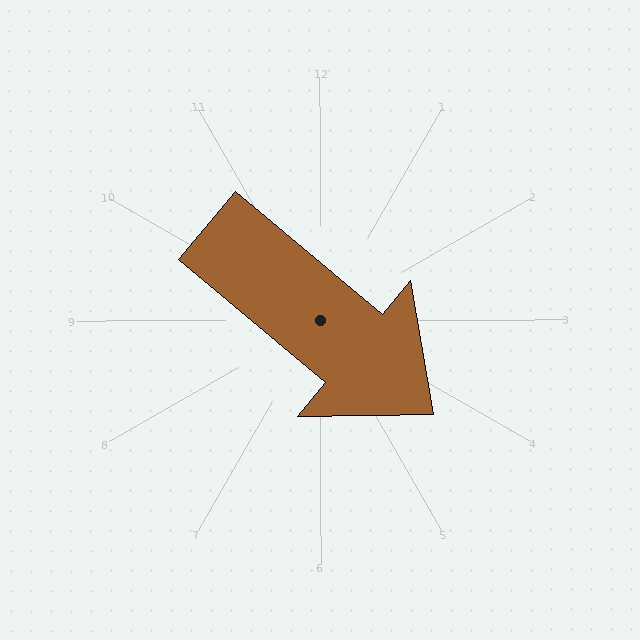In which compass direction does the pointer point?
Southeast.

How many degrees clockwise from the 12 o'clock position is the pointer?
Approximately 130 degrees.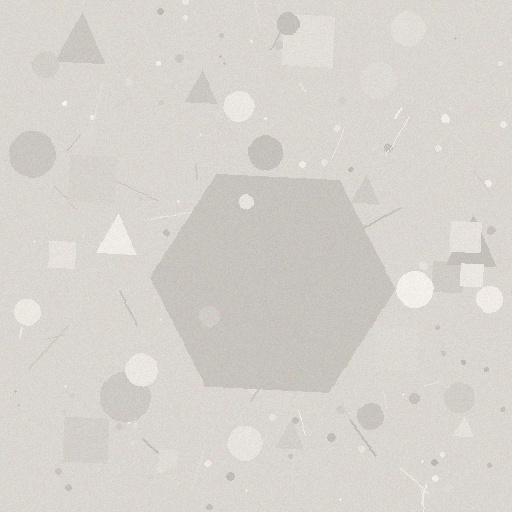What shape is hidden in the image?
A hexagon is hidden in the image.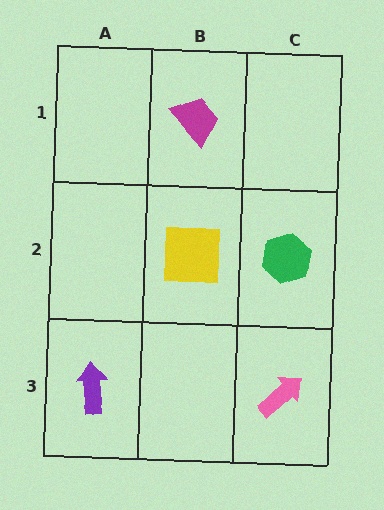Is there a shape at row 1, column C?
No, that cell is empty.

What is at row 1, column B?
A magenta trapezoid.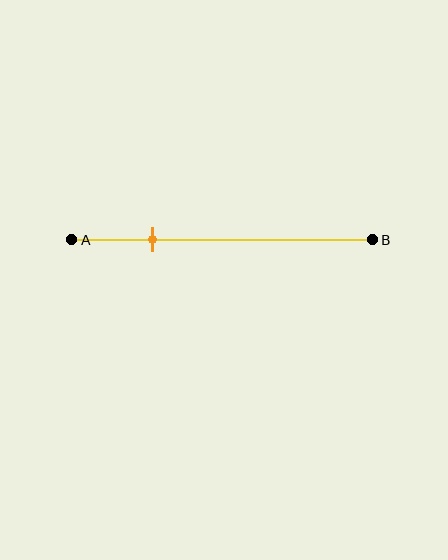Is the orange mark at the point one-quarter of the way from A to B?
Yes, the mark is approximately at the one-quarter point.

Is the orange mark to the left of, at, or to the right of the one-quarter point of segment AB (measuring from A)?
The orange mark is approximately at the one-quarter point of segment AB.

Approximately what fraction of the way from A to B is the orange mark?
The orange mark is approximately 25% of the way from A to B.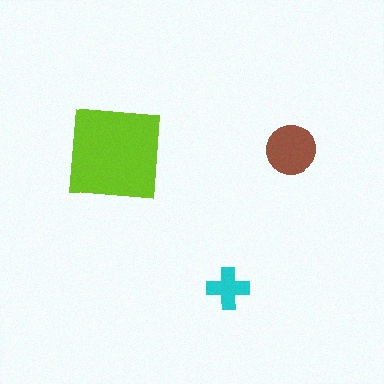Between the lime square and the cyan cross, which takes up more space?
The lime square.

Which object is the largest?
The lime square.